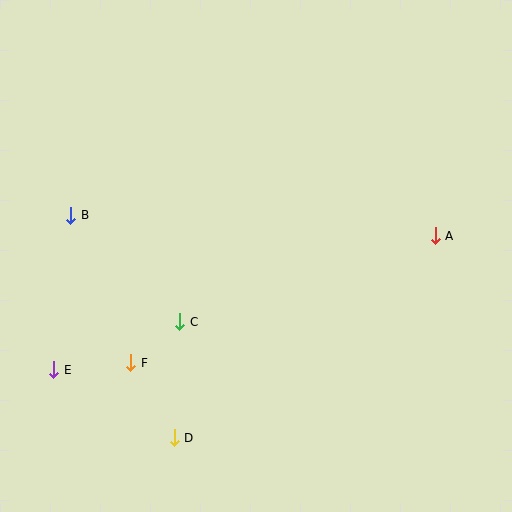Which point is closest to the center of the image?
Point C at (180, 322) is closest to the center.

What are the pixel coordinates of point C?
Point C is at (180, 322).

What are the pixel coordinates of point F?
Point F is at (131, 363).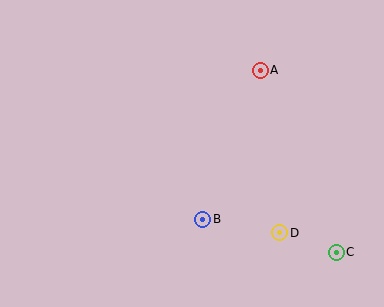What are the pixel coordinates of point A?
Point A is at (260, 70).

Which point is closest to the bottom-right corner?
Point C is closest to the bottom-right corner.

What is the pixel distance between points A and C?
The distance between A and C is 197 pixels.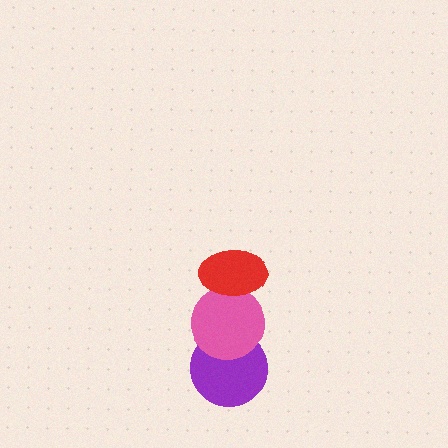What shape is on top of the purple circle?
The pink circle is on top of the purple circle.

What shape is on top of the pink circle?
The red ellipse is on top of the pink circle.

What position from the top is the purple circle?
The purple circle is 3rd from the top.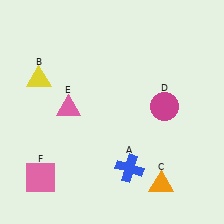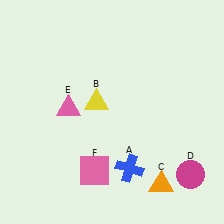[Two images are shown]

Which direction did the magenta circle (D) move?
The magenta circle (D) moved down.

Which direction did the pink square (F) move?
The pink square (F) moved right.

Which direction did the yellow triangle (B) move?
The yellow triangle (B) moved right.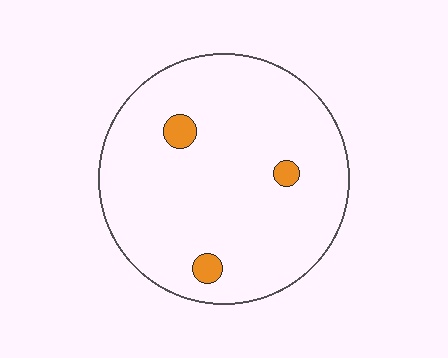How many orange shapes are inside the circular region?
3.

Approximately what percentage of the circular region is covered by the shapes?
Approximately 5%.